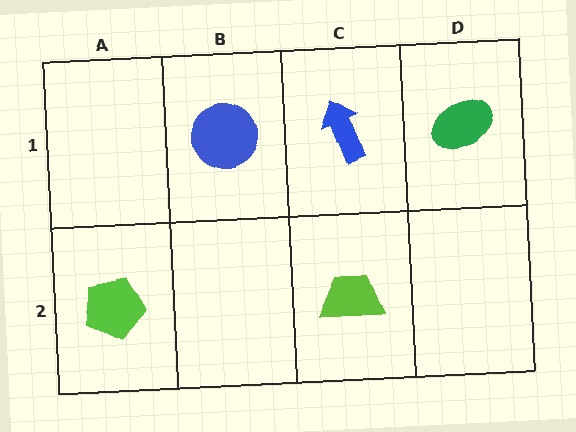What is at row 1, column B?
A blue circle.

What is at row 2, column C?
A lime trapezoid.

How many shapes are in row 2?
2 shapes.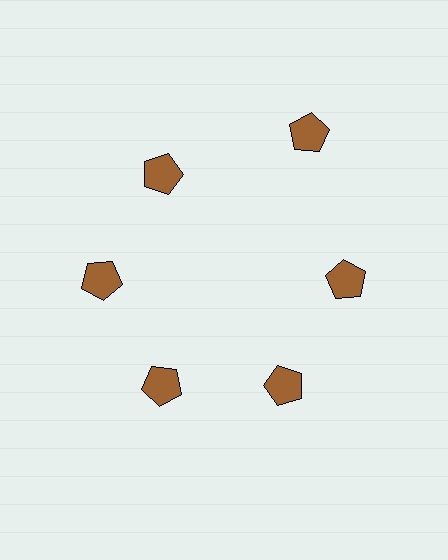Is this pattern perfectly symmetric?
No. The 6 brown pentagons are arranged in a ring, but one element near the 1 o'clock position is pushed outward from the center, breaking the 6-fold rotational symmetry.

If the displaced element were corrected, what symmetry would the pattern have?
It would have 6-fold rotational symmetry — the pattern would map onto itself every 60 degrees.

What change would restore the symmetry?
The symmetry would be restored by moving it inward, back onto the ring so that all 6 pentagons sit at equal angles and equal distance from the center.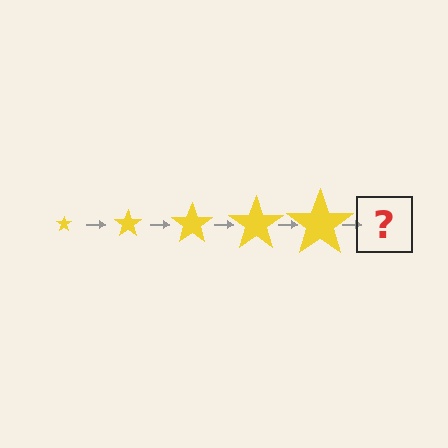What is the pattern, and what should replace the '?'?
The pattern is that the star gets progressively larger each step. The '?' should be a yellow star, larger than the previous one.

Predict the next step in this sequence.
The next step is a yellow star, larger than the previous one.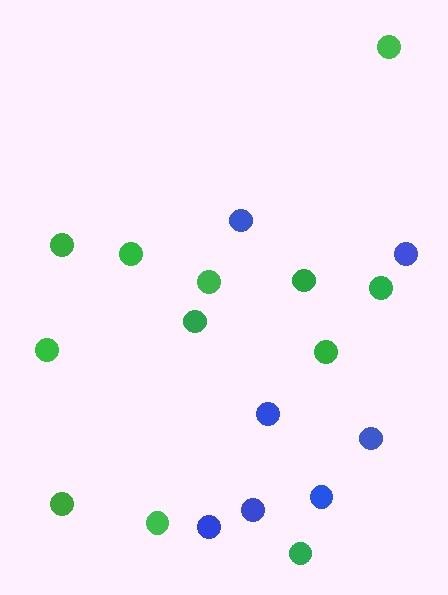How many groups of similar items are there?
There are 2 groups: one group of green circles (12) and one group of blue circles (7).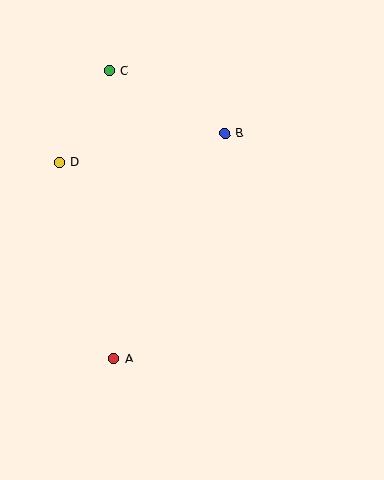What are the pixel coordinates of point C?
Point C is at (109, 71).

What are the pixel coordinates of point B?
Point B is at (225, 133).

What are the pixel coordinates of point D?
Point D is at (59, 162).